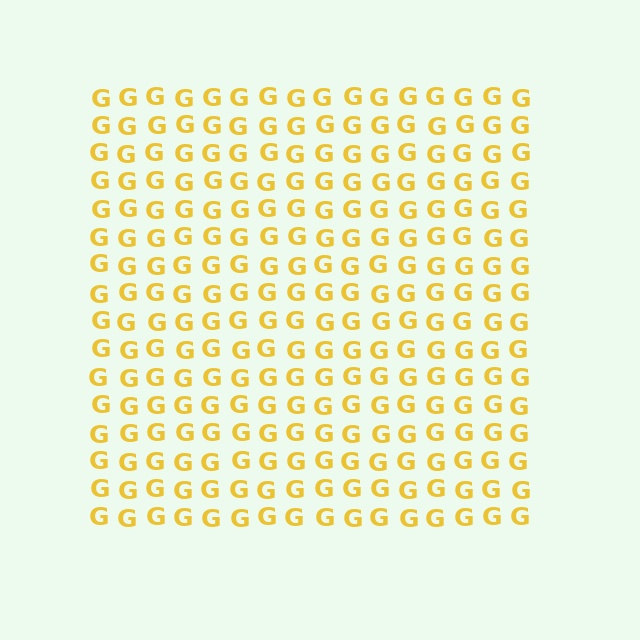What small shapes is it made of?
It is made of small letter G's.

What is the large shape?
The large shape is a square.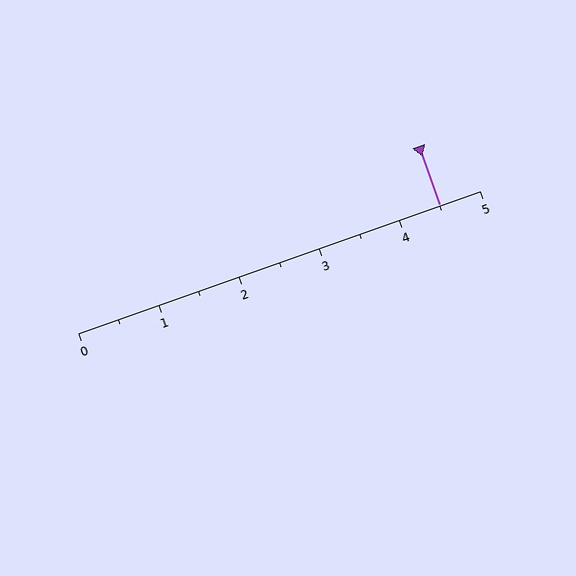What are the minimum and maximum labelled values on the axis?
The axis runs from 0 to 5.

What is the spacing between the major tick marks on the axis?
The major ticks are spaced 1 apart.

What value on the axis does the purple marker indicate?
The marker indicates approximately 4.5.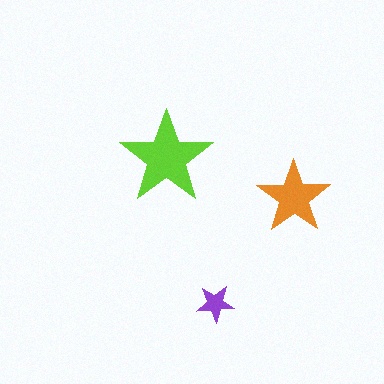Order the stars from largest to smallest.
the lime one, the orange one, the purple one.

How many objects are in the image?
There are 3 objects in the image.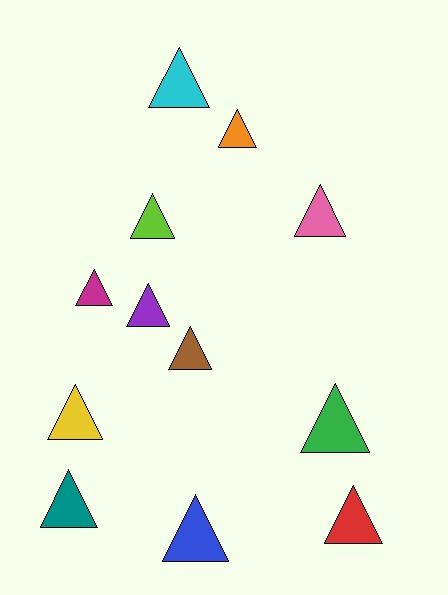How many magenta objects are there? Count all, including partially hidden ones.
There is 1 magenta object.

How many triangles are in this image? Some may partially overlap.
There are 12 triangles.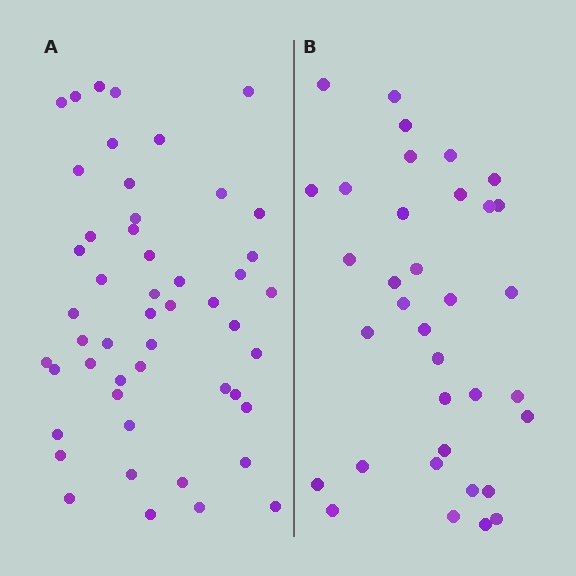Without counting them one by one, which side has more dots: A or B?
Region A (the left region) has more dots.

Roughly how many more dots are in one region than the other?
Region A has approximately 15 more dots than region B.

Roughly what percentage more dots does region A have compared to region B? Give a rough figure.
About 45% more.